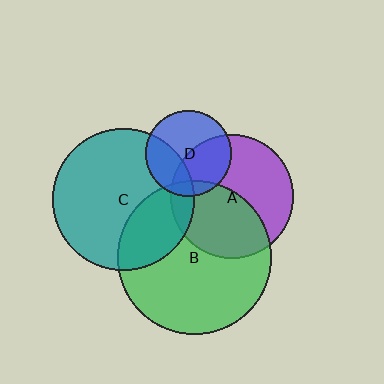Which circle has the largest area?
Circle B (green).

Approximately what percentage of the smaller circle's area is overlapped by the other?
Approximately 10%.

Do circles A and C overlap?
Yes.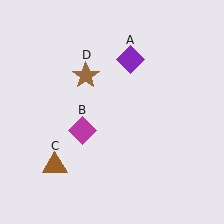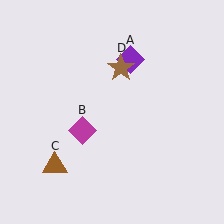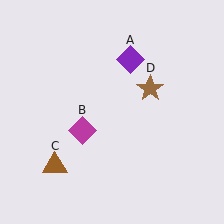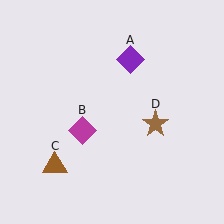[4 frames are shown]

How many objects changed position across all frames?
1 object changed position: brown star (object D).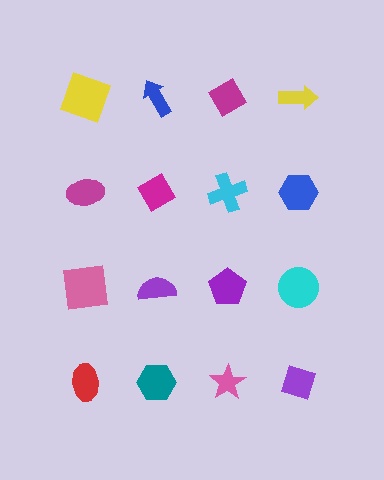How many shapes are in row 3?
4 shapes.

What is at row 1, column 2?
A blue arrow.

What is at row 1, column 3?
A magenta diamond.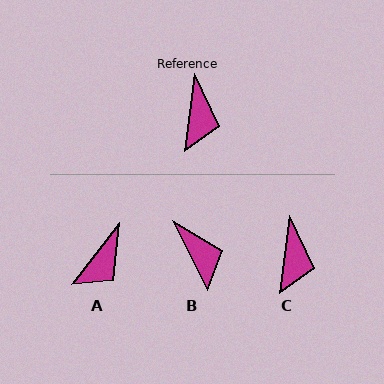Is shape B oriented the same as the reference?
No, it is off by about 34 degrees.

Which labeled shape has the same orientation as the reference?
C.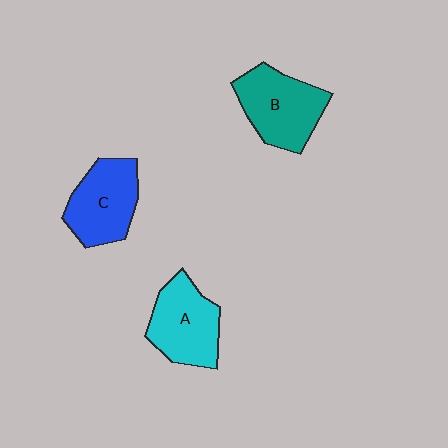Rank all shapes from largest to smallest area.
From largest to smallest: B (teal), A (cyan), C (blue).